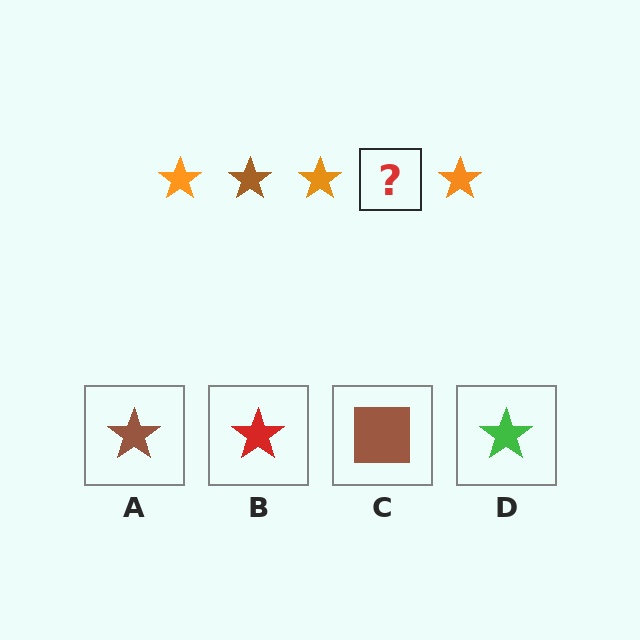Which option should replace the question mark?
Option A.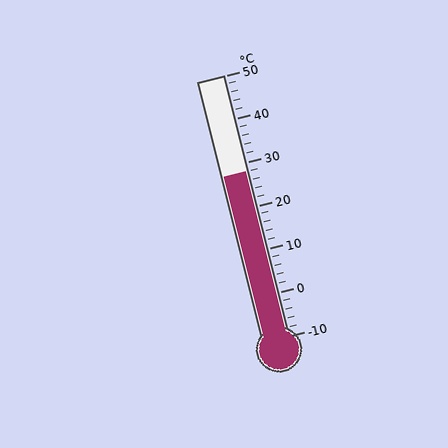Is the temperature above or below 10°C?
The temperature is above 10°C.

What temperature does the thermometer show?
The thermometer shows approximately 28°C.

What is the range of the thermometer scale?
The thermometer scale ranges from -10°C to 50°C.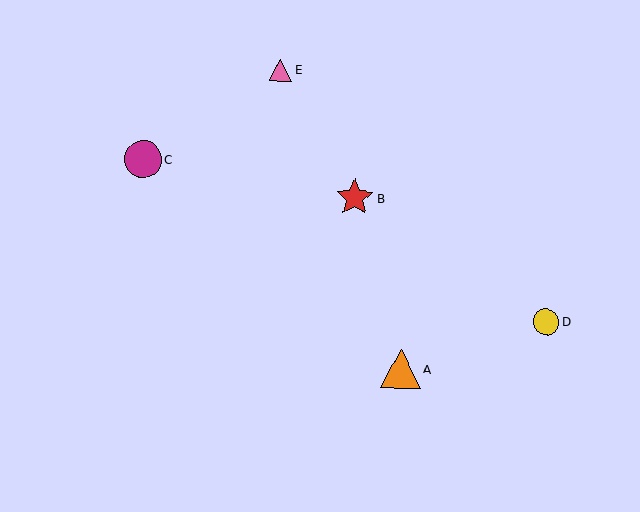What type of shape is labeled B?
Shape B is a red star.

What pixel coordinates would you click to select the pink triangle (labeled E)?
Click at (281, 70) to select the pink triangle E.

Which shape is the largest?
The orange triangle (labeled A) is the largest.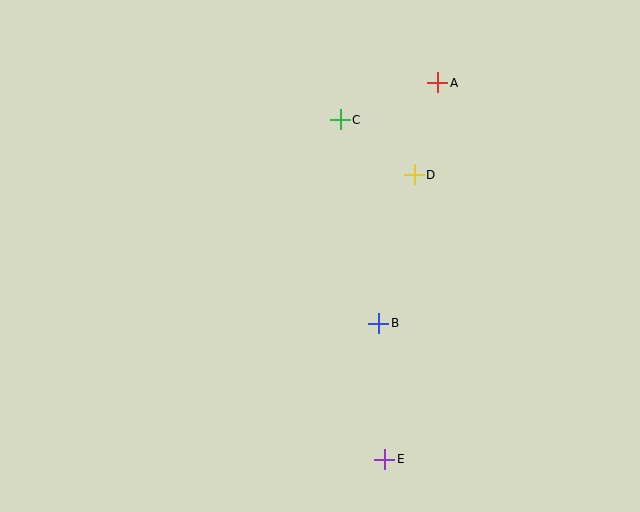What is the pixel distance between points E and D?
The distance between E and D is 286 pixels.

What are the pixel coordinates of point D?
Point D is at (414, 175).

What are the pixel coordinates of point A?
Point A is at (438, 83).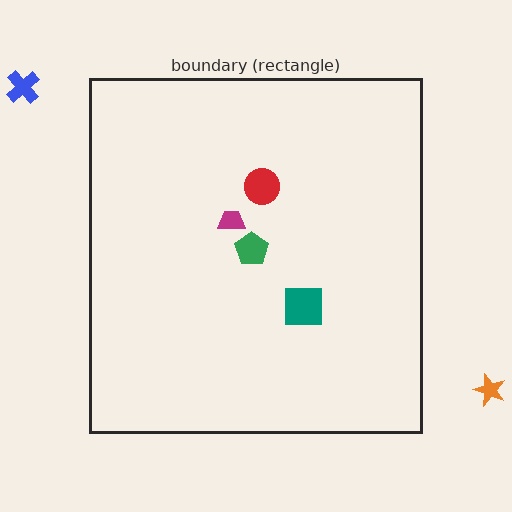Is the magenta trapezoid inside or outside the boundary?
Inside.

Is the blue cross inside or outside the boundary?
Outside.